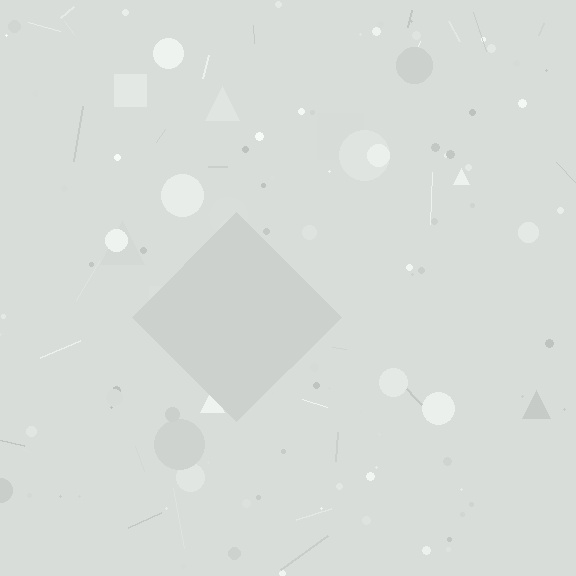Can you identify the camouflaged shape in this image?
The camouflaged shape is a diamond.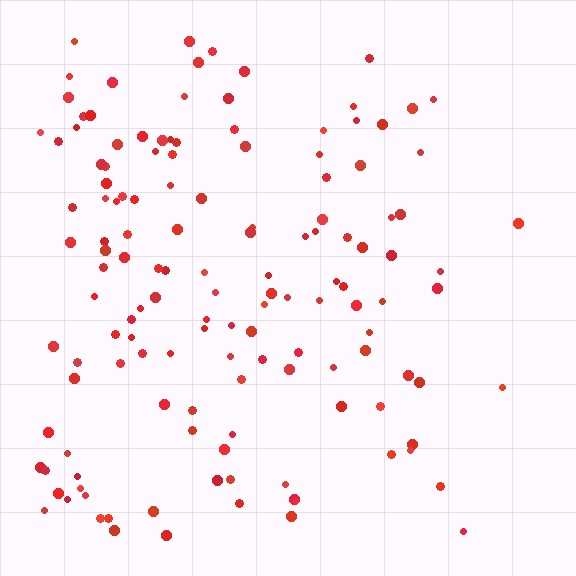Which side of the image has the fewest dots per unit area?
The right.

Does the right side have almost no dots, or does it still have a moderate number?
Still a moderate number, just noticeably fewer than the left.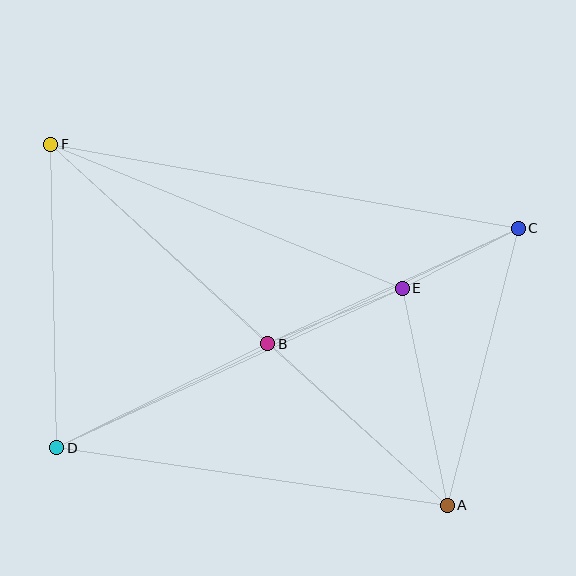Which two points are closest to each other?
Points C and E are closest to each other.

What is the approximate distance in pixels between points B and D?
The distance between B and D is approximately 235 pixels.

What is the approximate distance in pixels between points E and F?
The distance between E and F is approximately 380 pixels.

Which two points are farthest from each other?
Points A and F are farthest from each other.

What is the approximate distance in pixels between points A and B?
The distance between A and B is approximately 242 pixels.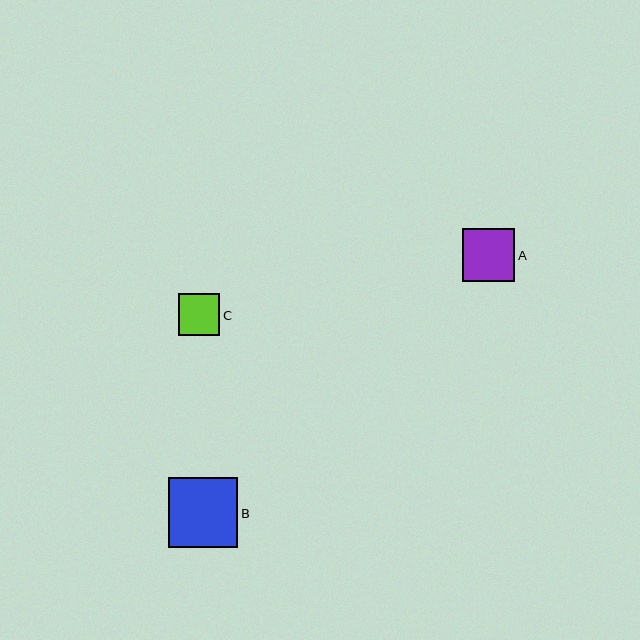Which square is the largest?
Square B is the largest with a size of approximately 70 pixels.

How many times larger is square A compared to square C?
Square A is approximately 1.3 times the size of square C.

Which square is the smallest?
Square C is the smallest with a size of approximately 42 pixels.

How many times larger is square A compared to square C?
Square A is approximately 1.3 times the size of square C.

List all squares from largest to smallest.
From largest to smallest: B, A, C.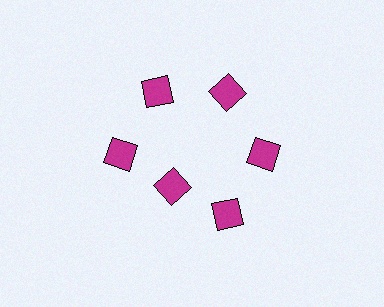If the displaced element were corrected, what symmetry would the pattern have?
It would have 6-fold rotational symmetry — the pattern would map onto itself every 60 degrees.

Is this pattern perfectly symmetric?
No. The 6 magenta diamonds are arranged in a ring, but one element near the 7 o'clock position is pulled inward toward the center, breaking the 6-fold rotational symmetry.